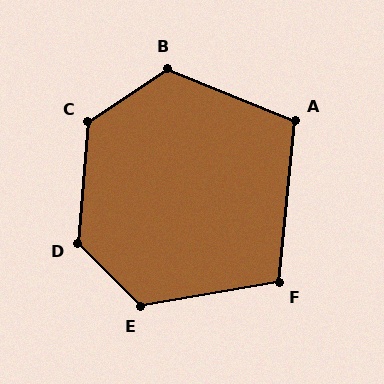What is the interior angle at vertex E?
Approximately 125 degrees (obtuse).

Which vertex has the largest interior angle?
D, at approximately 130 degrees.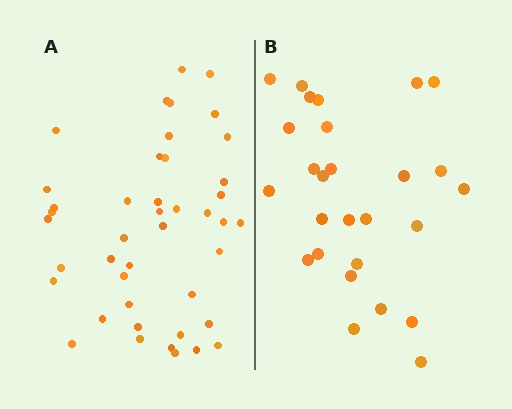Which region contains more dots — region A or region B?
Region A (the left region) has more dots.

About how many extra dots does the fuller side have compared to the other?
Region A has approximately 15 more dots than region B.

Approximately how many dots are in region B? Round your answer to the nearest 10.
About 30 dots. (The exact count is 27, which rounds to 30.)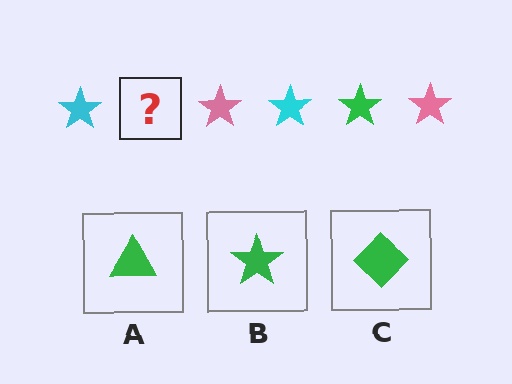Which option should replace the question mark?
Option B.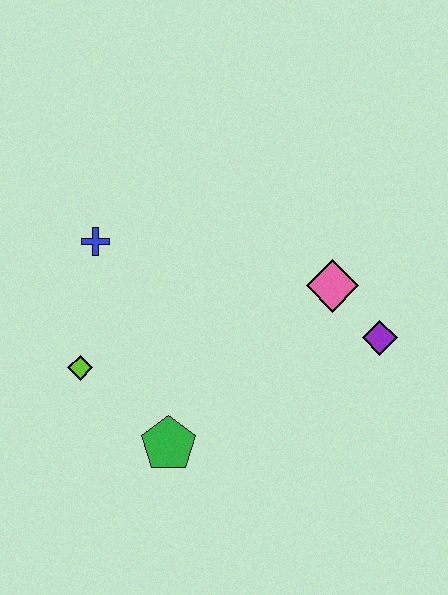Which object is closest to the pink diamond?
The purple diamond is closest to the pink diamond.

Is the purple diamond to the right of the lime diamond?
Yes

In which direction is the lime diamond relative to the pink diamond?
The lime diamond is to the left of the pink diamond.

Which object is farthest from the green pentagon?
The purple diamond is farthest from the green pentagon.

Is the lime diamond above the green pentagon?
Yes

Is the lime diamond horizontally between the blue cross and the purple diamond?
No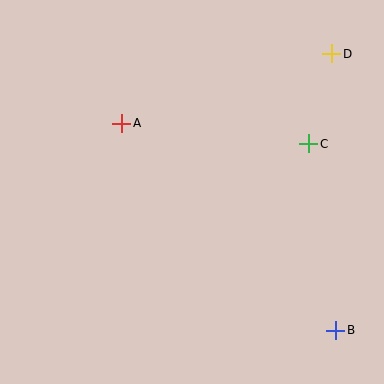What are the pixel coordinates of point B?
Point B is at (336, 330).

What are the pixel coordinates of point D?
Point D is at (332, 54).